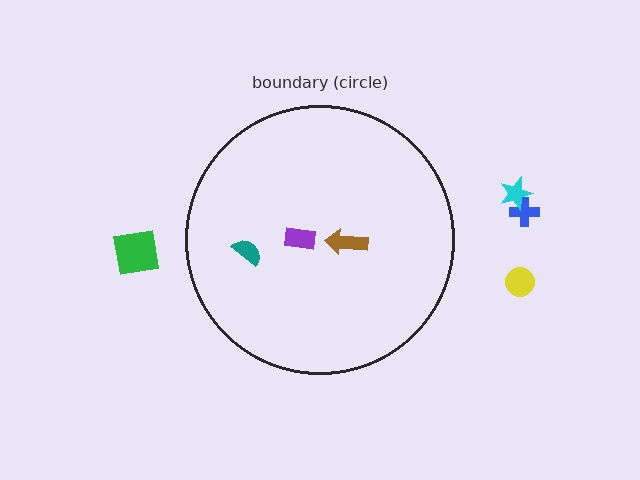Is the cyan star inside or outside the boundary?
Outside.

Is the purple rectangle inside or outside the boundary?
Inside.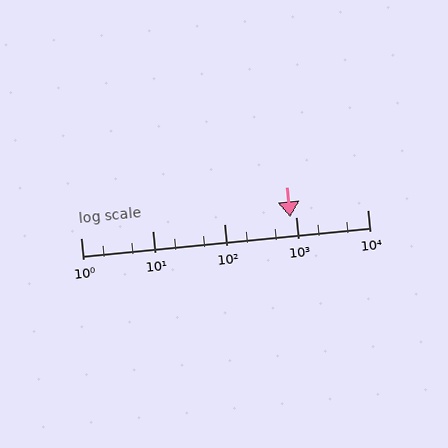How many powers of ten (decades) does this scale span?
The scale spans 4 decades, from 1 to 10000.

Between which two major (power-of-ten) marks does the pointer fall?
The pointer is between 100 and 1000.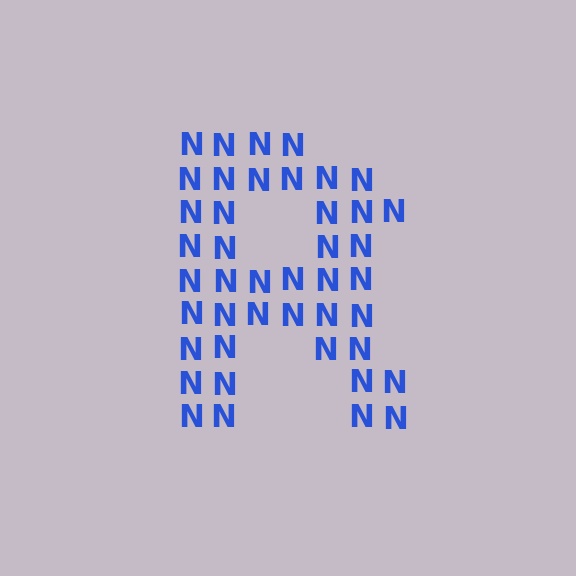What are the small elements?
The small elements are letter N's.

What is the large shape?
The large shape is the letter R.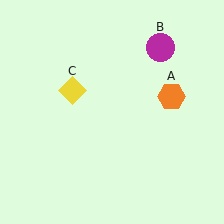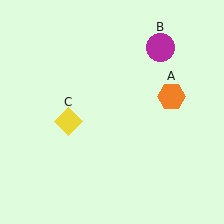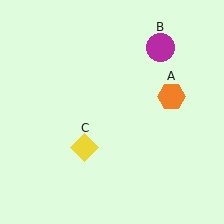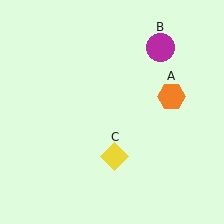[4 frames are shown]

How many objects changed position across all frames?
1 object changed position: yellow diamond (object C).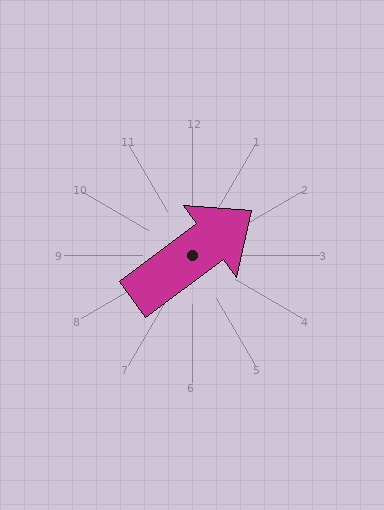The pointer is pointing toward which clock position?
Roughly 2 o'clock.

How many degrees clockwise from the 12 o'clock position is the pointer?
Approximately 53 degrees.